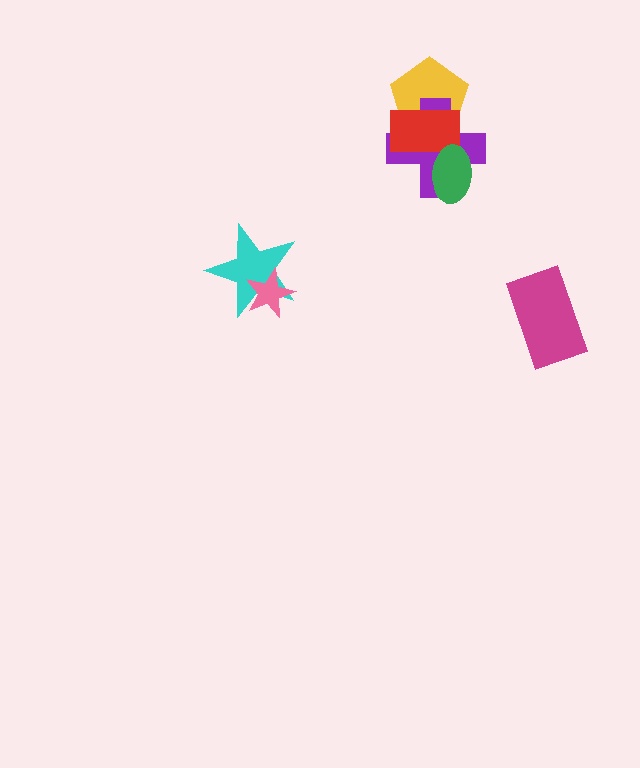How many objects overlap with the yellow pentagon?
2 objects overlap with the yellow pentagon.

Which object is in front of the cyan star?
The pink star is in front of the cyan star.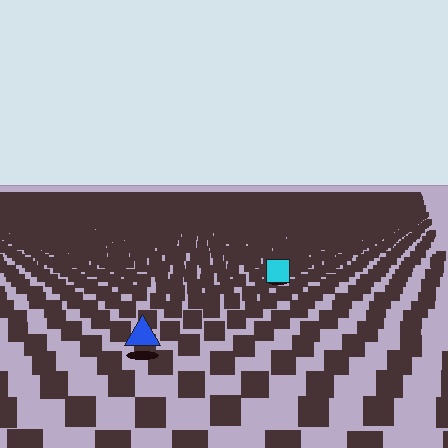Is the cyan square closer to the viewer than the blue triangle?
No. The blue triangle is closer — you can tell from the texture gradient: the ground texture is coarser near it.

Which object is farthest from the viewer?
The cyan square is farthest from the viewer. It appears smaller and the ground texture around it is denser.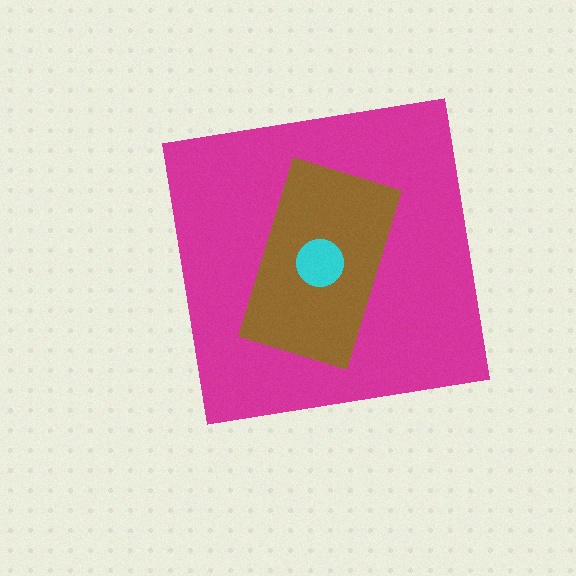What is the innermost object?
The cyan circle.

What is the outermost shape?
The magenta square.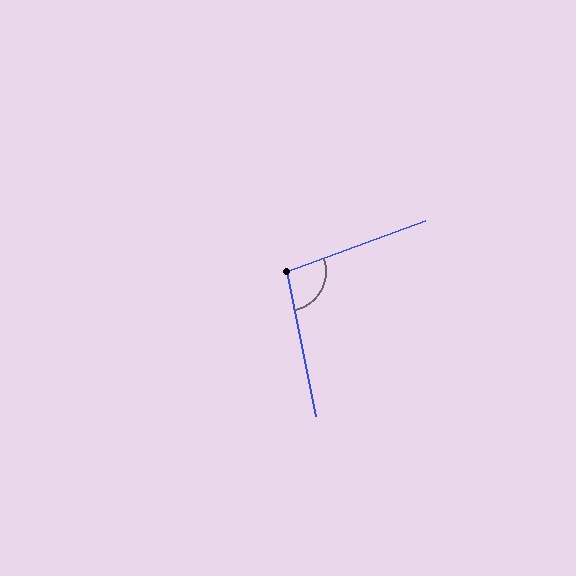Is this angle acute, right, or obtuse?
It is obtuse.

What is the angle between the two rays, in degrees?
Approximately 99 degrees.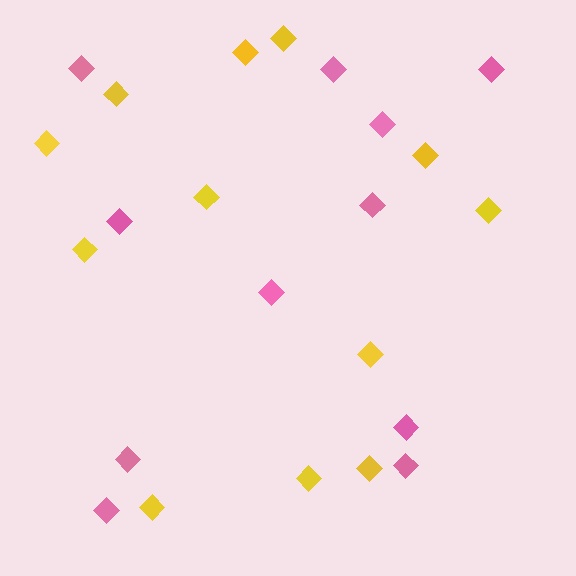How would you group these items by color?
There are 2 groups: one group of yellow diamonds (12) and one group of pink diamonds (11).